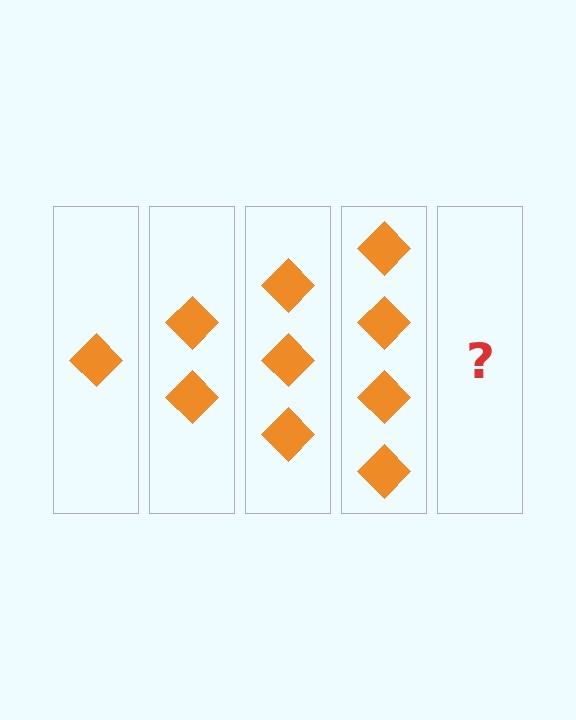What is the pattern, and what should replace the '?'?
The pattern is that each step adds one more diamond. The '?' should be 5 diamonds.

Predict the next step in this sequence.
The next step is 5 diamonds.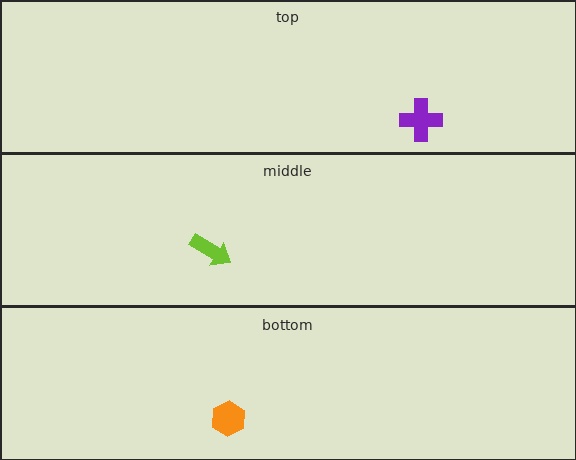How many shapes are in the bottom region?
1.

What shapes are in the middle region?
The lime arrow.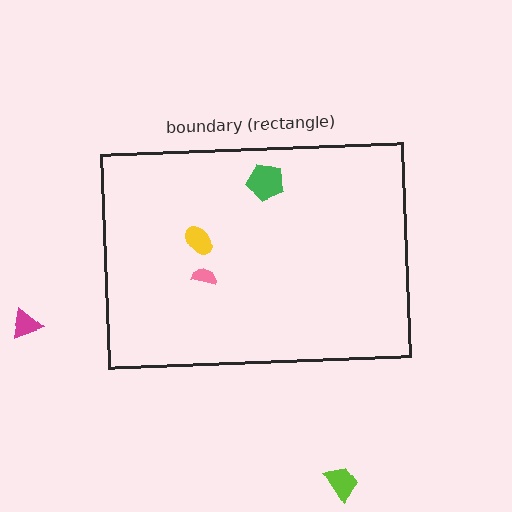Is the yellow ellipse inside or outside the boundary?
Inside.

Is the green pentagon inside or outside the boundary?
Inside.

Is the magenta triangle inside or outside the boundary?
Outside.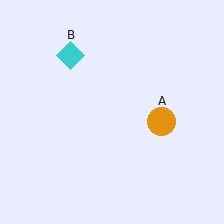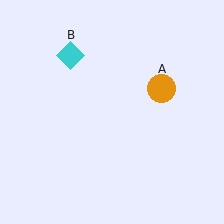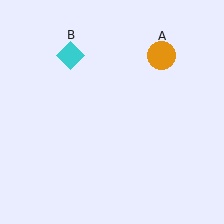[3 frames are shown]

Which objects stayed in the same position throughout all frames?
Cyan diamond (object B) remained stationary.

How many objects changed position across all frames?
1 object changed position: orange circle (object A).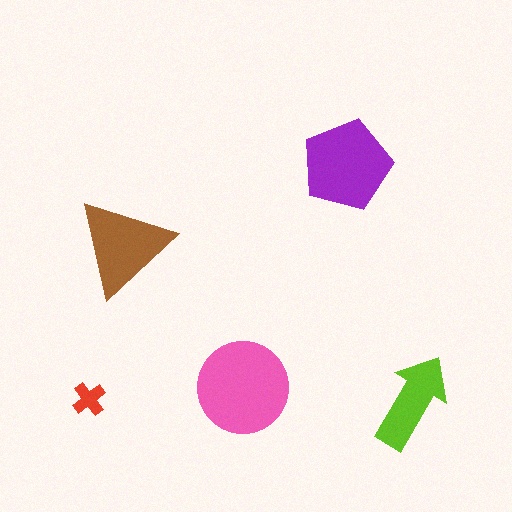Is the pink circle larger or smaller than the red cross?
Larger.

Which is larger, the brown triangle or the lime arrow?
The brown triangle.